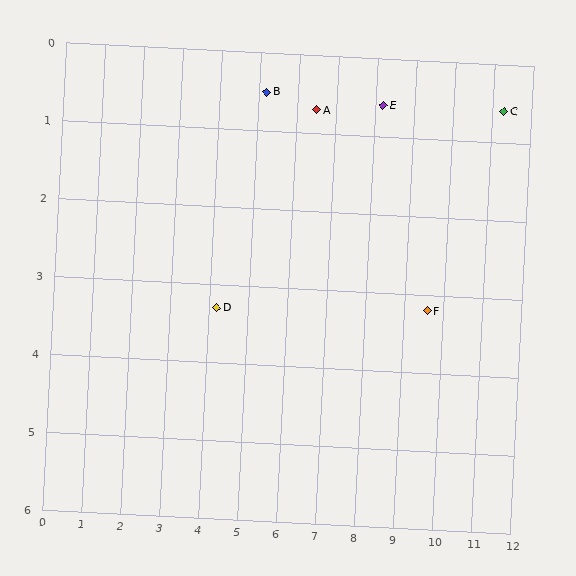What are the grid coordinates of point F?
Point F is at approximately (9.6, 3.2).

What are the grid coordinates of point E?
Point E is at approximately (8.2, 0.6).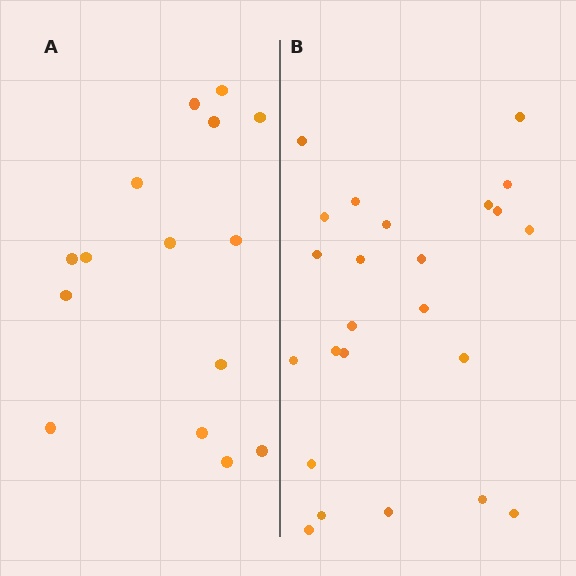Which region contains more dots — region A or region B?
Region B (the right region) has more dots.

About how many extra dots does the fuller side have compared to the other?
Region B has roughly 8 or so more dots than region A.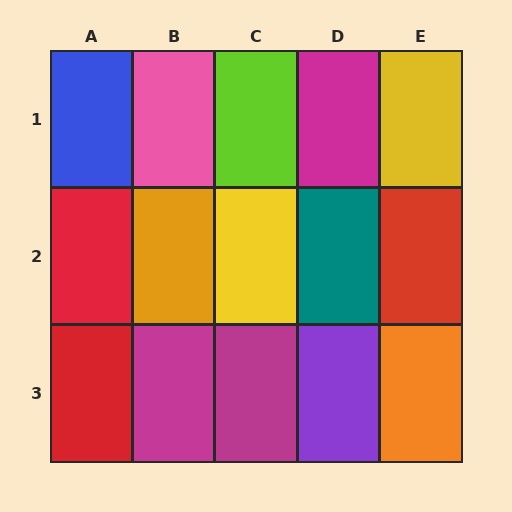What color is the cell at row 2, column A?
Red.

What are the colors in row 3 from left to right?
Red, magenta, magenta, purple, orange.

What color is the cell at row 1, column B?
Pink.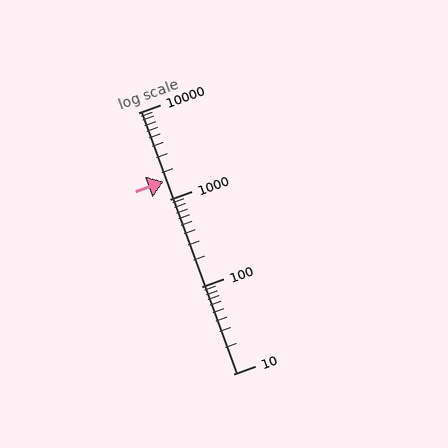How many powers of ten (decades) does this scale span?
The scale spans 3 decades, from 10 to 10000.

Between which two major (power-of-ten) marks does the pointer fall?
The pointer is between 1000 and 10000.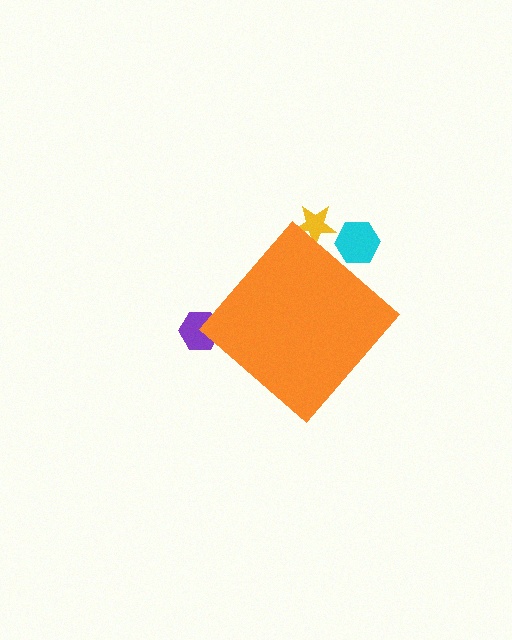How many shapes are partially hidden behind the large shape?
3 shapes are partially hidden.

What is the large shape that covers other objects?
An orange diamond.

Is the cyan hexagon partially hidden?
Yes, the cyan hexagon is partially hidden behind the orange diamond.